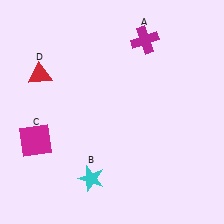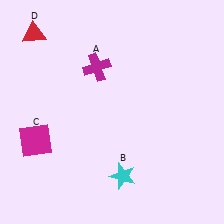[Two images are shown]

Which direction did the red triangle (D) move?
The red triangle (D) moved up.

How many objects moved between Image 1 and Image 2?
3 objects moved between the two images.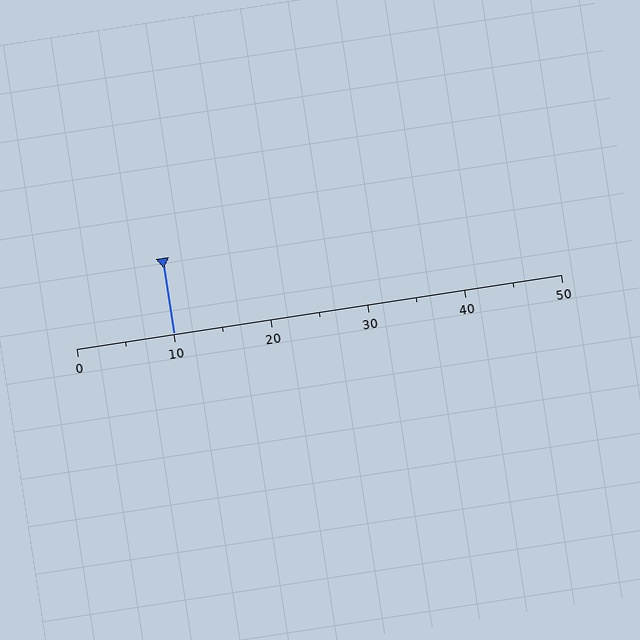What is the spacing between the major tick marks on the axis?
The major ticks are spaced 10 apart.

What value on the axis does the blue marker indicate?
The marker indicates approximately 10.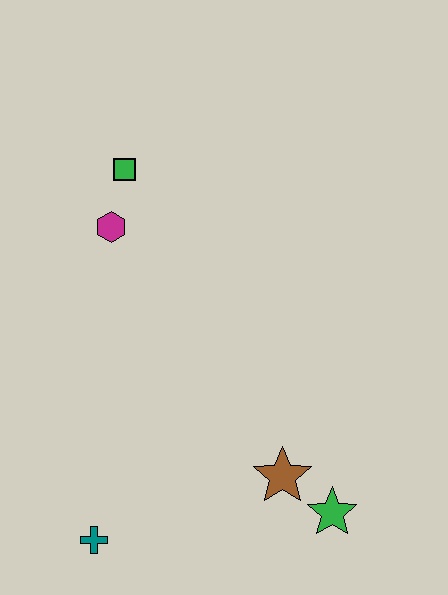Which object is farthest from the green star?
The green square is farthest from the green star.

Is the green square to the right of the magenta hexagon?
Yes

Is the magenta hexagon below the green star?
No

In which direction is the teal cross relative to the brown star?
The teal cross is to the left of the brown star.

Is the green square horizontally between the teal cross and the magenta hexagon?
No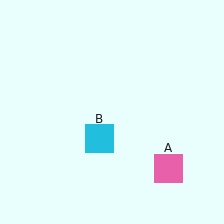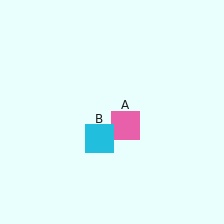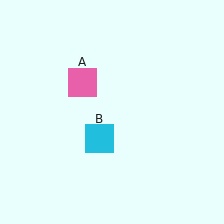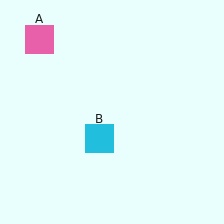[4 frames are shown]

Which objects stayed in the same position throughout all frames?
Cyan square (object B) remained stationary.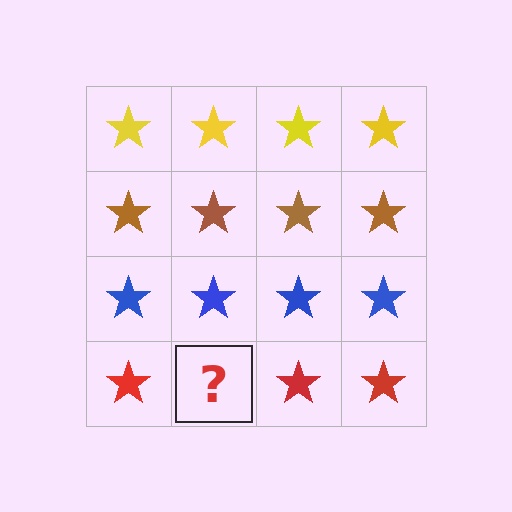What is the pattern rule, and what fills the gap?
The rule is that each row has a consistent color. The gap should be filled with a red star.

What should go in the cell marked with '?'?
The missing cell should contain a red star.